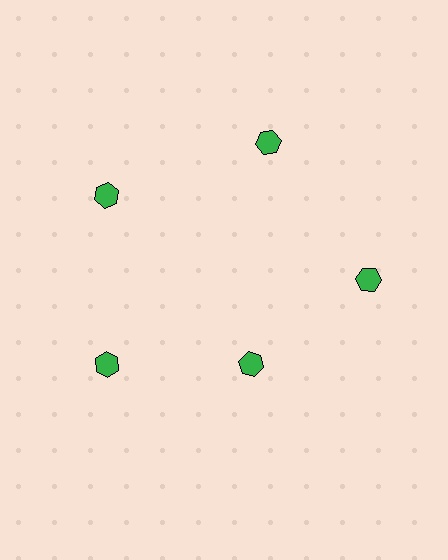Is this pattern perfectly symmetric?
No. The 5 green hexagons are arranged in a ring, but one element near the 5 o'clock position is pulled inward toward the center, breaking the 5-fold rotational symmetry.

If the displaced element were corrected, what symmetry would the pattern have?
It would have 5-fold rotational symmetry — the pattern would map onto itself every 72 degrees.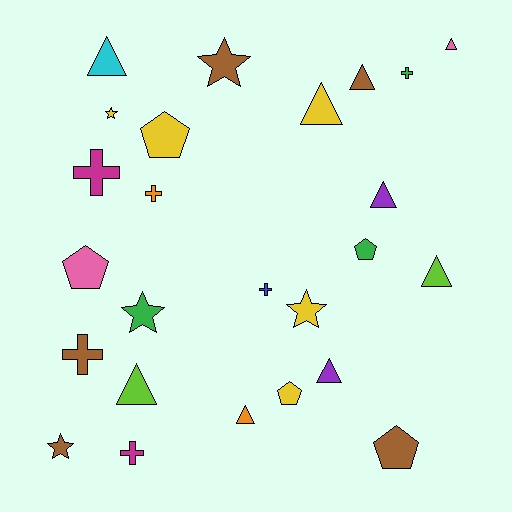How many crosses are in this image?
There are 6 crosses.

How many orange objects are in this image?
There are 2 orange objects.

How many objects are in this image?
There are 25 objects.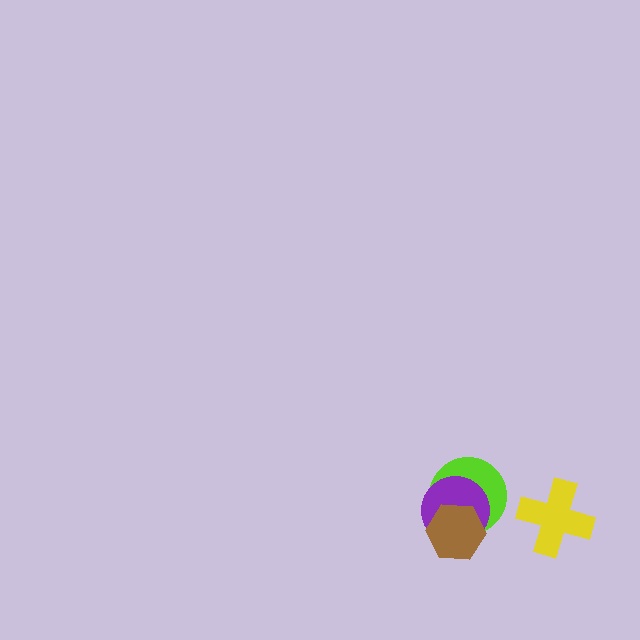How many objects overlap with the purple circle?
2 objects overlap with the purple circle.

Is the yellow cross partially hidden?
No, no other shape covers it.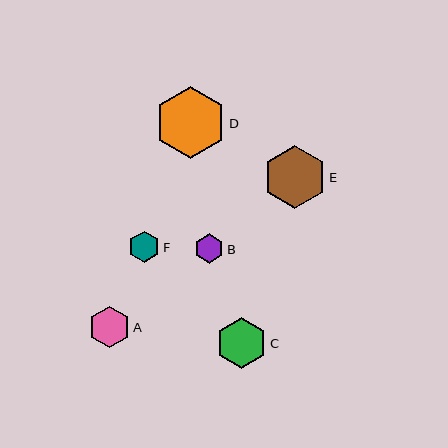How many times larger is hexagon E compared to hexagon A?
Hexagon E is approximately 1.5 times the size of hexagon A.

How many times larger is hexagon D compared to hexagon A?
Hexagon D is approximately 1.7 times the size of hexagon A.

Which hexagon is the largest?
Hexagon D is the largest with a size of approximately 72 pixels.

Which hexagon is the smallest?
Hexagon B is the smallest with a size of approximately 29 pixels.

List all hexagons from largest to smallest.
From largest to smallest: D, E, C, A, F, B.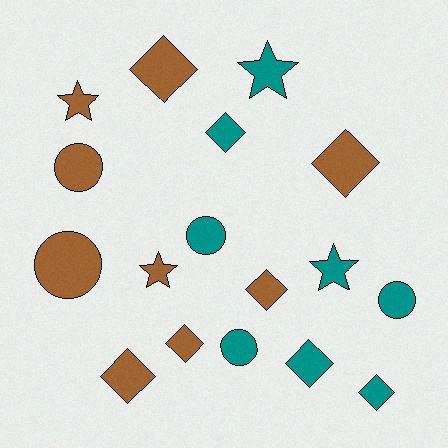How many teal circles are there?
There are 3 teal circles.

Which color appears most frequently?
Brown, with 9 objects.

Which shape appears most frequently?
Diamond, with 8 objects.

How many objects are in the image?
There are 17 objects.